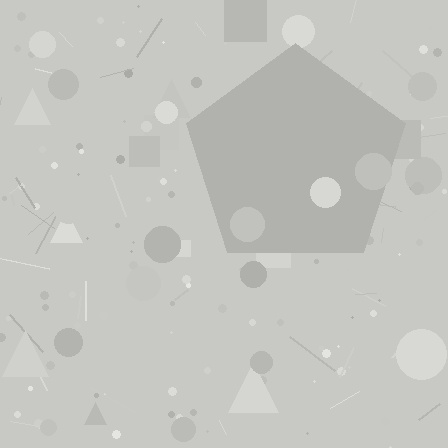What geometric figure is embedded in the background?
A pentagon is embedded in the background.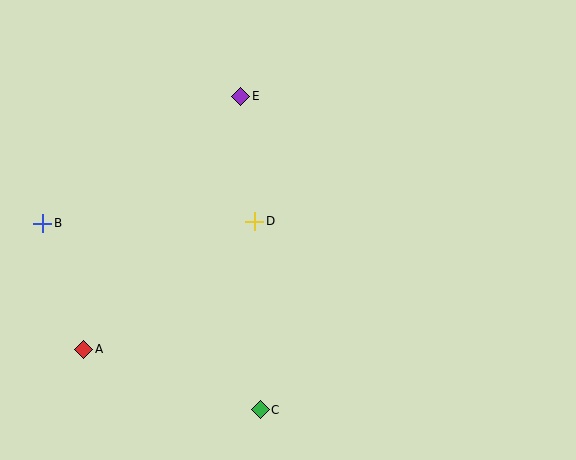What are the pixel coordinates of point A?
Point A is at (84, 349).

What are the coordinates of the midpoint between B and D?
The midpoint between B and D is at (149, 222).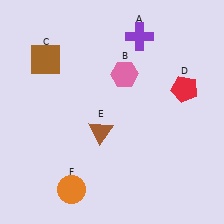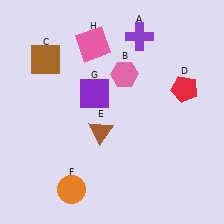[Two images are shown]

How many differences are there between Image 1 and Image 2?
There are 2 differences between the two images.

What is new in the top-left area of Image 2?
A purple square (G) was added in the top-left area of Image 2.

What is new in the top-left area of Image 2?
A pink square (H) was added in the top-left area of Image 2.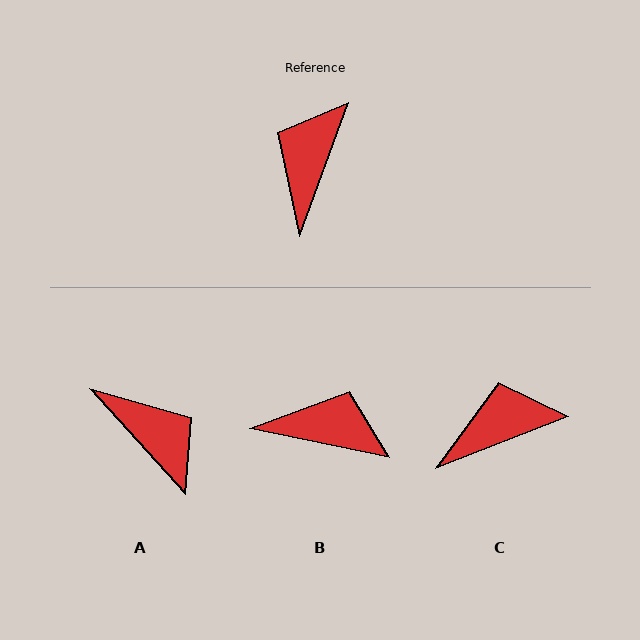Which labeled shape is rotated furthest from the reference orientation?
A, about 118 degrees away.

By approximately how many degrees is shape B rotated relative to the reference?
Approximately 82 degrees clockwise.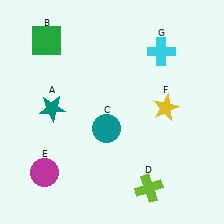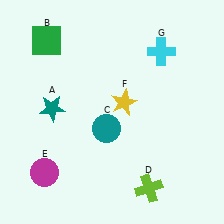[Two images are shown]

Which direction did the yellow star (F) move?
The yellow star (F) moved left.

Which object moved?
The yellow star (F) moved left.